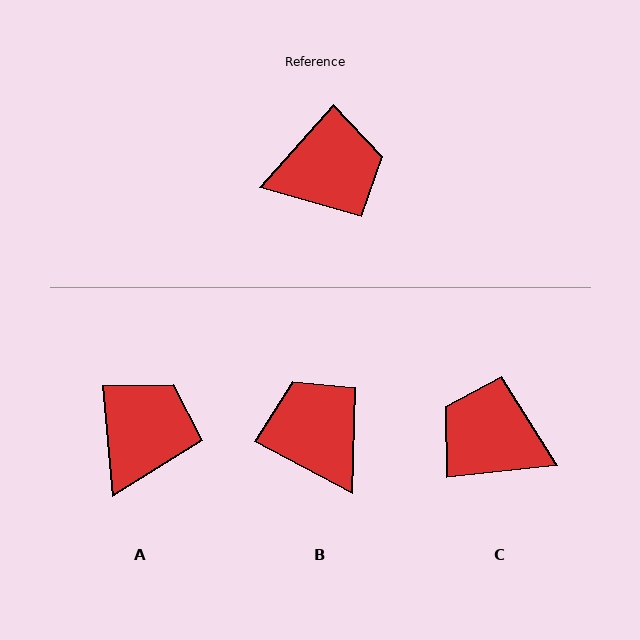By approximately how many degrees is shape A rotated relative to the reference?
Approximately 47 degrees counter-clockwise.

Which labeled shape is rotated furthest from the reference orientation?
C, about 138 degrees away.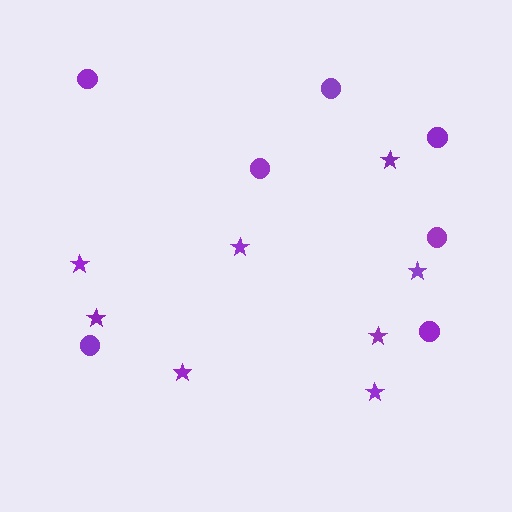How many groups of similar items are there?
There are 2 groups: one group of stars (8) and one group of circles (7).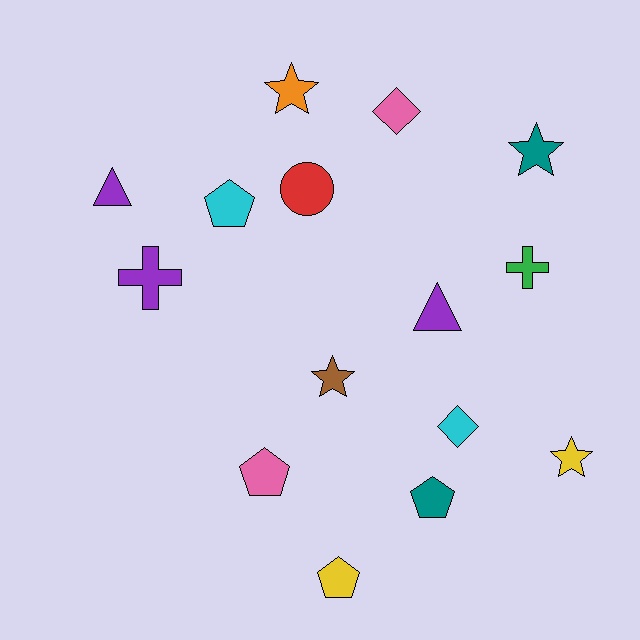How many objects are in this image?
There are 15 objects.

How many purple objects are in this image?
There are 3 purple objects.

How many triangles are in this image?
There are 2 triangles.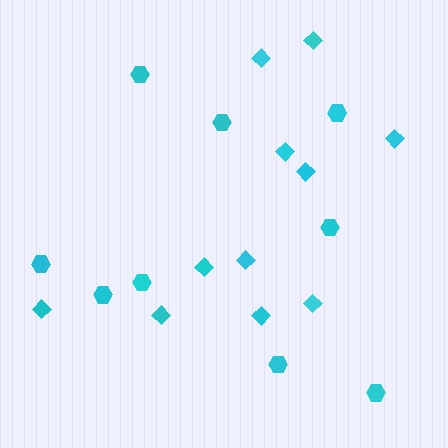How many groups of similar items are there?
There are 2 groups: one group of diamonds (11) and one group of hexagons (9).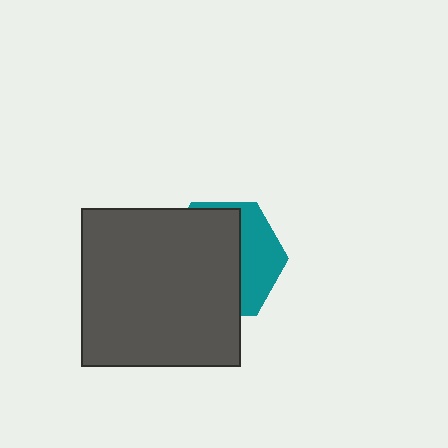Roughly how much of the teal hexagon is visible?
A small part of it is visible (roughly 35%).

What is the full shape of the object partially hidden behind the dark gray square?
The partially hidden object is a teal hexagon.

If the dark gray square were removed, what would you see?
You would see the complete teal hexagon.